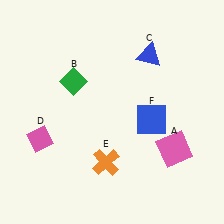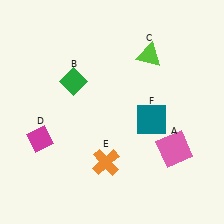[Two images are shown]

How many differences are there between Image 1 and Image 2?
There are 3 differences between the two images.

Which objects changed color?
C changed from blue to lime. D changed from pink to magenta. F changed from blue to teal.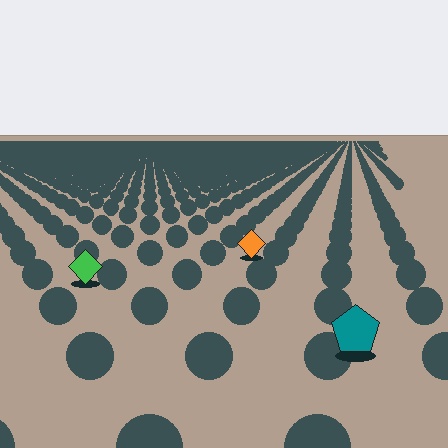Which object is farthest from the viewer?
The orange diamond is farthest from the viewer. It appears smaller and the ground texture around it is denser.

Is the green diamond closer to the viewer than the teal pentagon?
No. The teal pentagon is closer — you can tell from the texture gradient: the ground texture is coarser near it.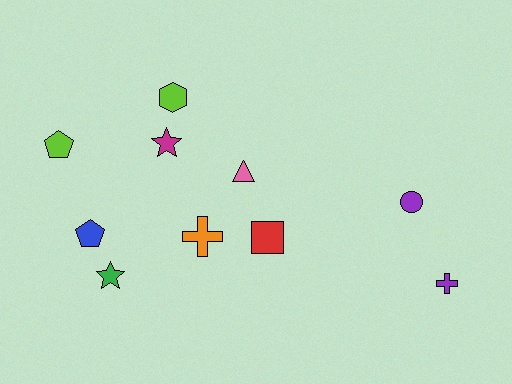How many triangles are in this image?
There is 1 triangle.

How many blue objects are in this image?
There is 1 blue object.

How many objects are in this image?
There are 10 objects.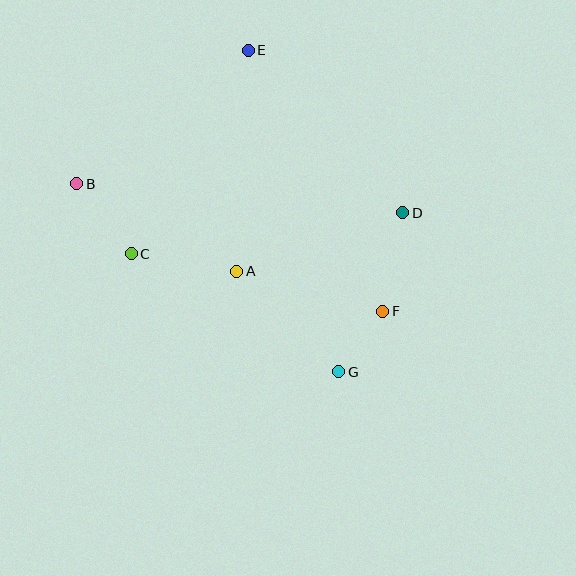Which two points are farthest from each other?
Points E and G are farthest from each other.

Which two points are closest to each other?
Points F and G are closest to each other.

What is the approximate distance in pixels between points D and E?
The distance between D and E is approximately 224 pixels.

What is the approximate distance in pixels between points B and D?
The distance between B and D is approximately 327 pixels.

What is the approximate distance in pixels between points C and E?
The distance between C and E is approximately 235 pixels.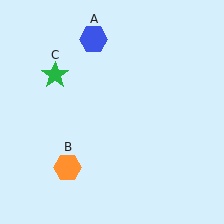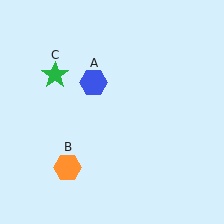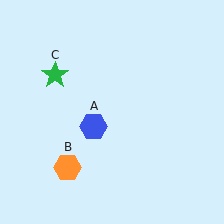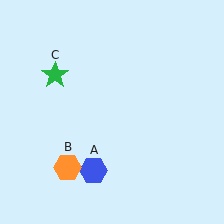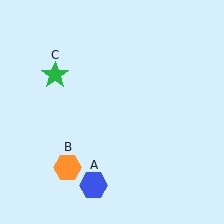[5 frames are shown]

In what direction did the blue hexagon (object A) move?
The blue hexagon (object A) moved down.